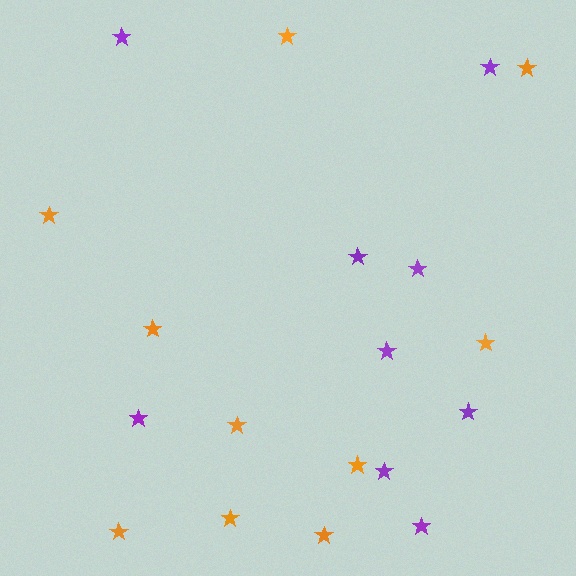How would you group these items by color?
There are 2 groups: one group of orange stars (10) and one group of purple stars (9).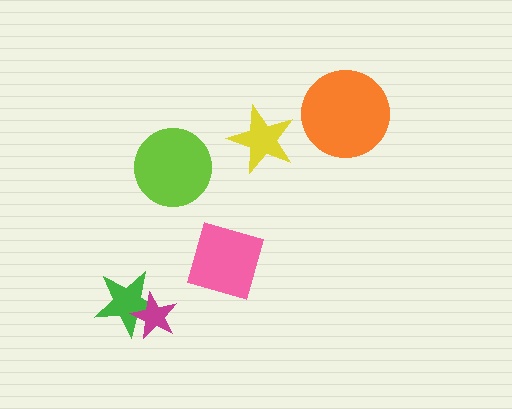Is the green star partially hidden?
Yes, it is partially covered by another shape.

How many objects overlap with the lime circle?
0 objects overlap with the lime circle.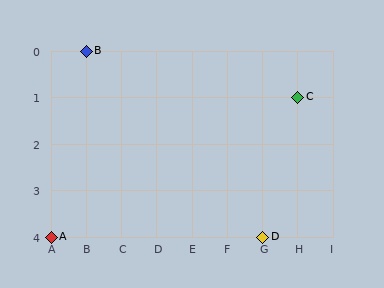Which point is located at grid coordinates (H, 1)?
Point C is at (H, 1).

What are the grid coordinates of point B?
Point B is at grid coordinates (B, 0).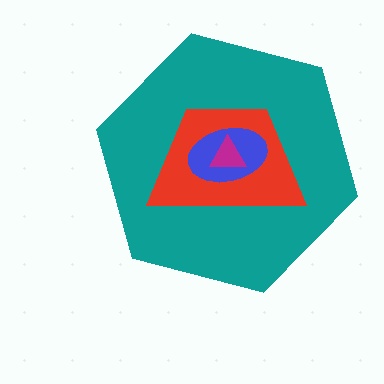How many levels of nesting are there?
4.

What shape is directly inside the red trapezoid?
The blue ellipse.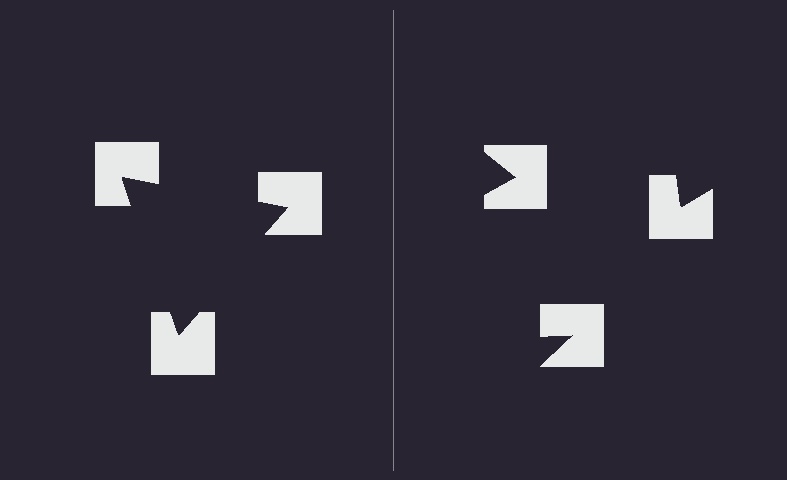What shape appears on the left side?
An illusory triangle.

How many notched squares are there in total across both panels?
6 — 3 on each side.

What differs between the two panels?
The notched squares are positioned identically on both sides; only the wedge orientations differ. On the left they align to a triangle; on the right they are misaligned.